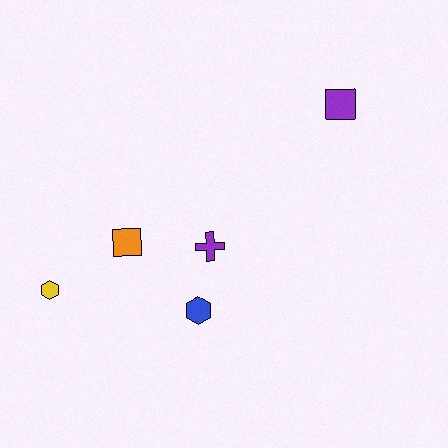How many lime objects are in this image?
There are no lime objects.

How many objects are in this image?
There are 5 objects.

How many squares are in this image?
There are 2 squares.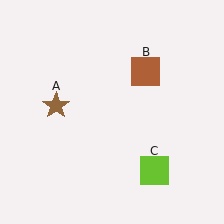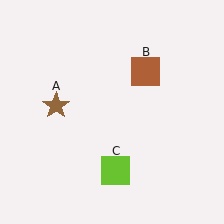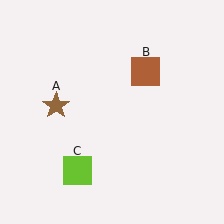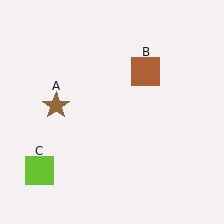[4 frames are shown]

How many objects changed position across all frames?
1 object changed position: lime square (object C).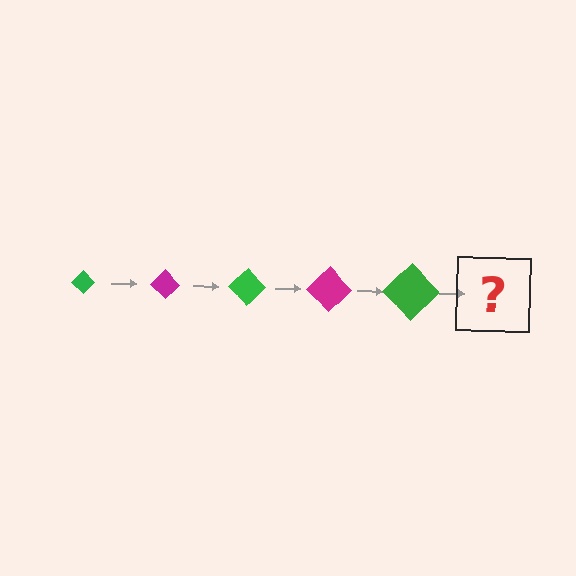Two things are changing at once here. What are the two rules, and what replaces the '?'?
The two rules are that the diamond grows larger each step and the color cycles through green and magenta. The '?' should be a magenta diamond, larger than the previous one.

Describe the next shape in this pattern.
It should be a magenta diamond, larger than the previous one.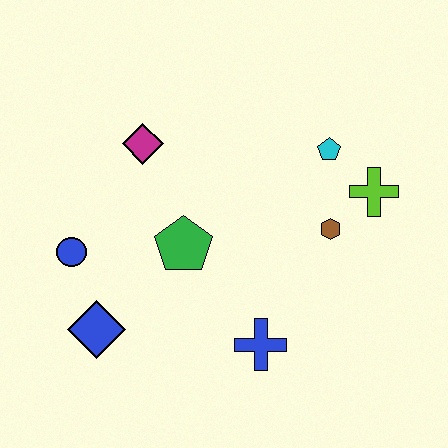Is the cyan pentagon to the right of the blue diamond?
Yes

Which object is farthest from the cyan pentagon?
The blue diamond is farthest from the cyan pentagon.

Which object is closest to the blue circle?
The blue diamond is closest to the blue circle.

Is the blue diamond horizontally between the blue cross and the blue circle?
Yes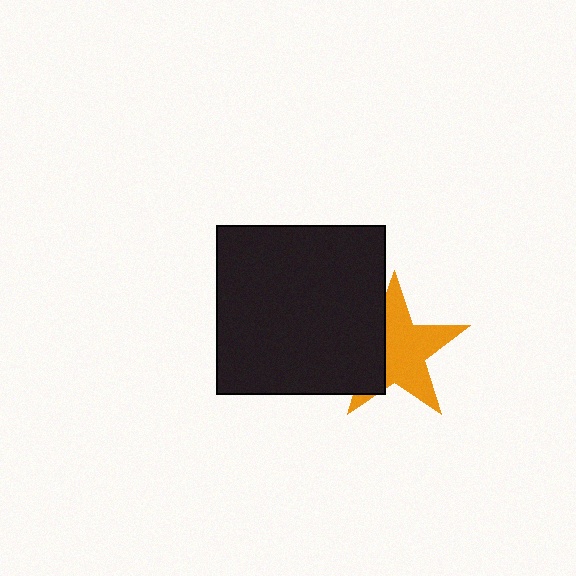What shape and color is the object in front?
The object in front is a black square.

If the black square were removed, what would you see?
You would see the complete orange star.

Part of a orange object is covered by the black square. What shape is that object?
It is a star.